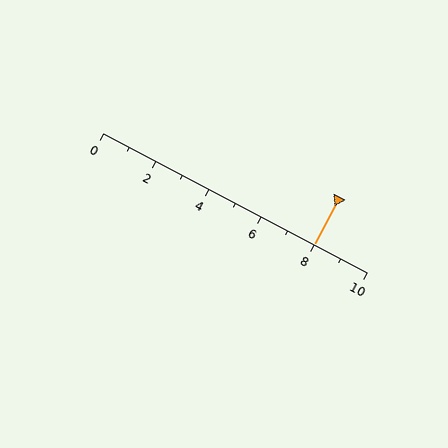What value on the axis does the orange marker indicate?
The marker indicates approximately 8.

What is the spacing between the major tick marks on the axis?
The major ticks are spaced 2 apart.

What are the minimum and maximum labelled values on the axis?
The axis runs from 0 to 10.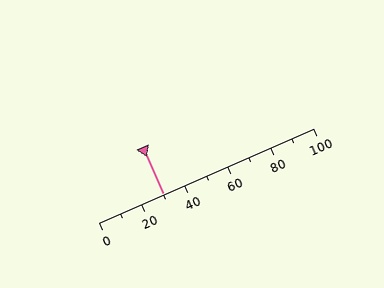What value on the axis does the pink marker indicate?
The marker indicates approximately 30.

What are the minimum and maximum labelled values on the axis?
The axis runs from 0 to 100.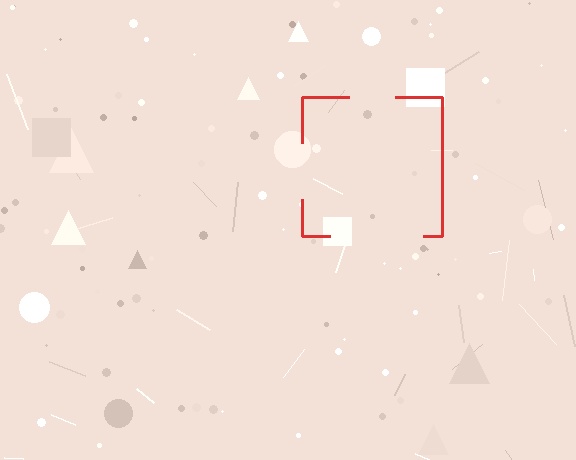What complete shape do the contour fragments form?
The contour fragments form a square.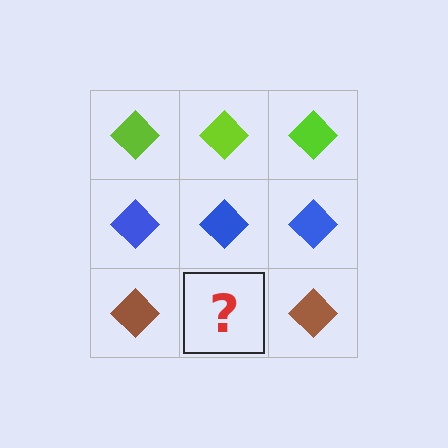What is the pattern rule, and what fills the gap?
The rule is that each row has a consistent color. The gap should be filled with a brown diamond.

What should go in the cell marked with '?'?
The missing cell should contain a brown diamond.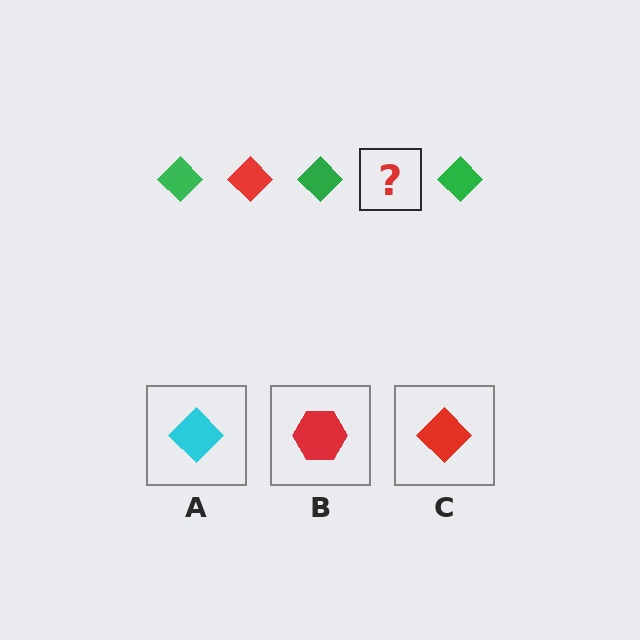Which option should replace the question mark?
Option C.